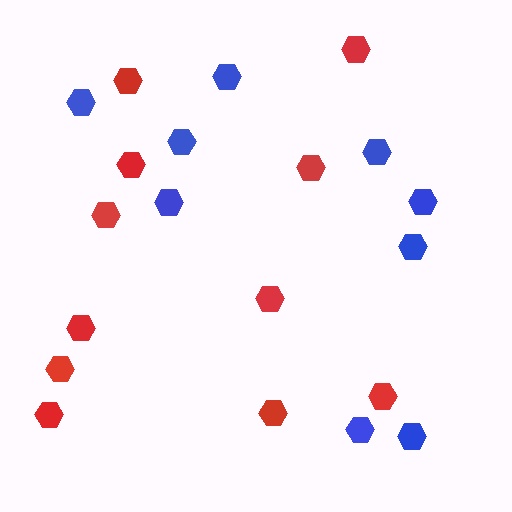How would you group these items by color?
There are 2 groups: one group of red hexagons (11) and one group of blue hexagons (9).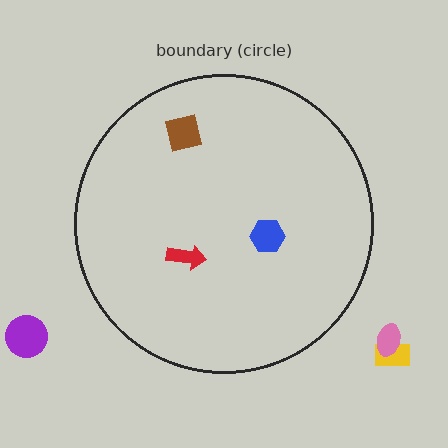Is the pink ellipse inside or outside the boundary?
Outside.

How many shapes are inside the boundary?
3 inside, 3 outside.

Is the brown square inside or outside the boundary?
Inside.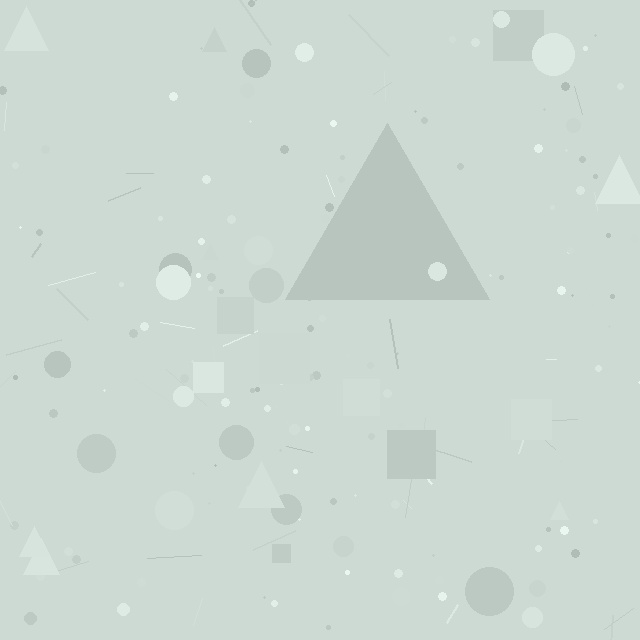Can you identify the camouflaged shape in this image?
The camouflaged shape is a triangle.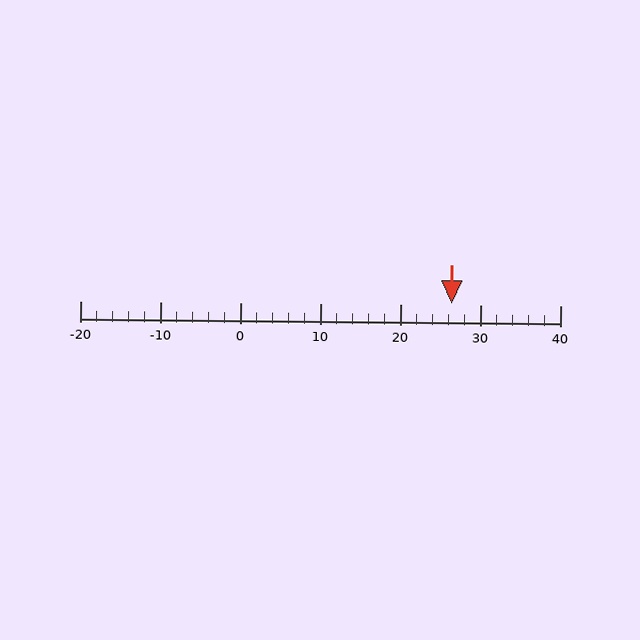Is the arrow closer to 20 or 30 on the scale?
The arrow is closer to 30.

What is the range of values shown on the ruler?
The ruler shows values from -20 to 40.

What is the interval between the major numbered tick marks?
The major tick marks are spaced 10 units apart.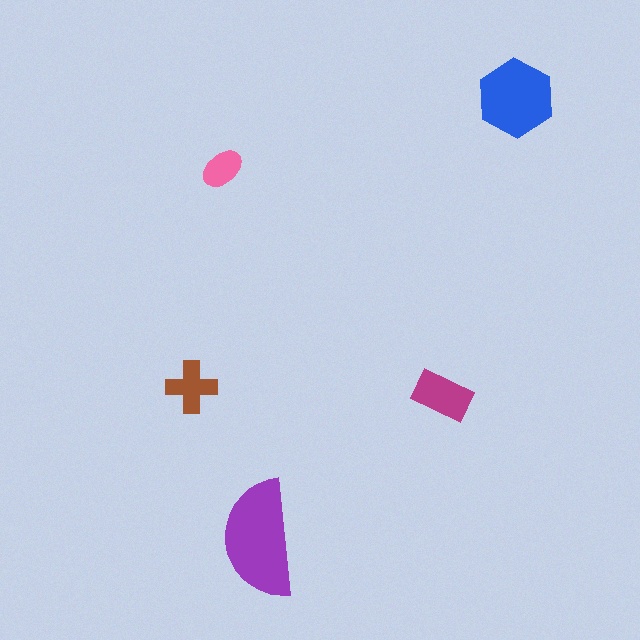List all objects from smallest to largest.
The pink ellipse, the brown cross, the magenta rectangle, the blue hexagon, the purple semicircle.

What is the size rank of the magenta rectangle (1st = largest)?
3rd.